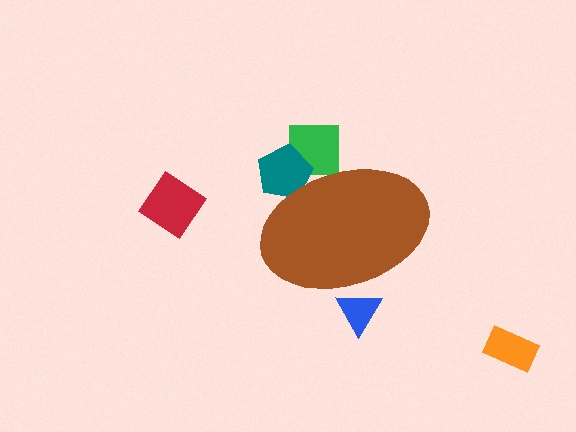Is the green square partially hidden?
Yes, the green square is partially hidden behind the brown ellipse.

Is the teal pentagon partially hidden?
Yes, the teal pentagon is partially hidden behind the brown ellipse.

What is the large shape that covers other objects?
A brown ellipse.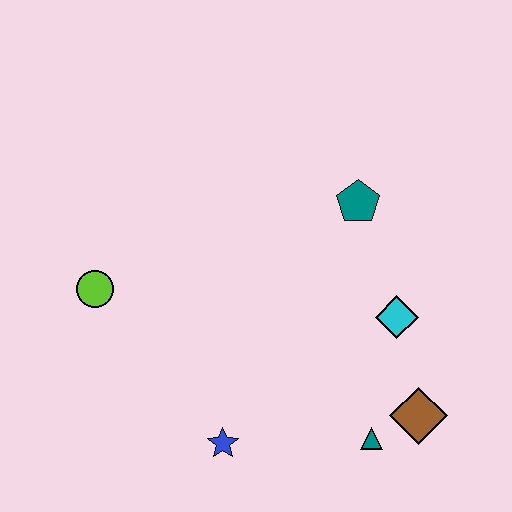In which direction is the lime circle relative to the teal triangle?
The lime circle is to the left of the teal triangle.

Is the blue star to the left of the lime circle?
No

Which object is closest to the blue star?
The teal triangle is closest to the blue star.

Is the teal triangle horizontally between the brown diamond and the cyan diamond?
No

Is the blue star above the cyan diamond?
No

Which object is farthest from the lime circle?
The brown diamond is farthest from the lime circle.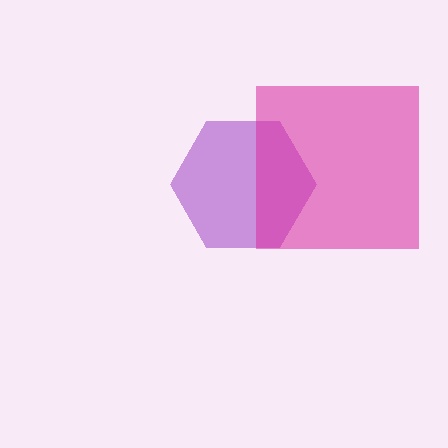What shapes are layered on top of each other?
The layered shapes are: a purple hexagon, a magenta square.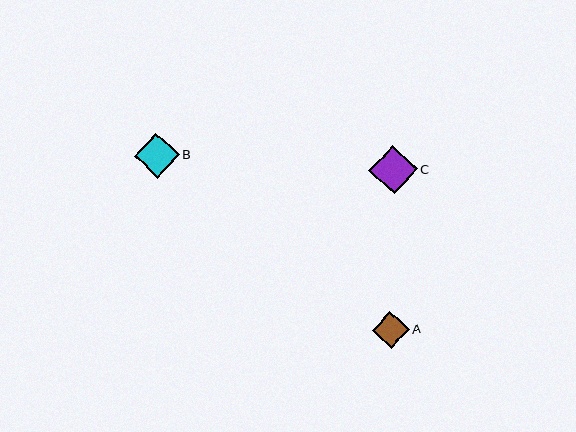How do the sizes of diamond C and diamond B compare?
Diamond C and diamond B are approximately the same size.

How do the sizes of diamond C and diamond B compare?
Diamond C and diamond B are approximately the same size.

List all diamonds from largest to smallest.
From largest to smallest: C, B, A.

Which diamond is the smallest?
Diamond A is the smallest with a size of approximately 37 pixels.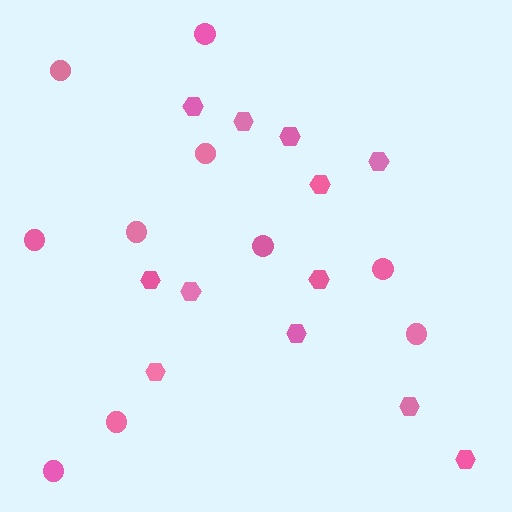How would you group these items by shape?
There are 2 groups: one group of hexagons (12) and one group of circles (10).